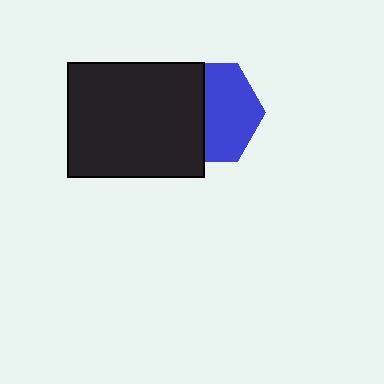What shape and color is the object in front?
The object in front is a black rectangle.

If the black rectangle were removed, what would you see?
You would see the complete blue hexagon.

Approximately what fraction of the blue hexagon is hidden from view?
Roughly 46% of the blue hexagon is hidden behind the black rectangle.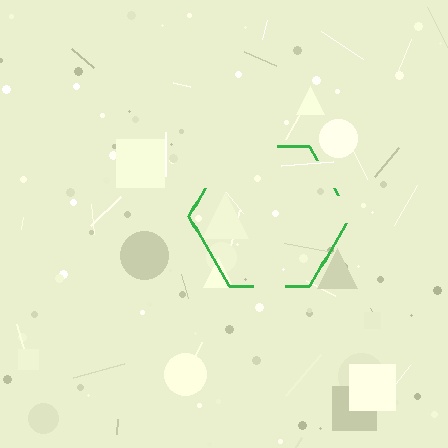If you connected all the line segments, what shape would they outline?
They would outline a hexagon.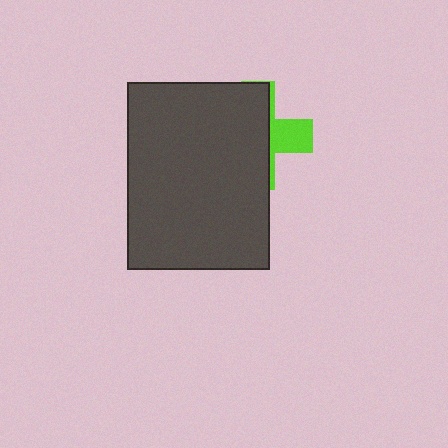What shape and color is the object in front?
The object in front is a dark gray rectangle.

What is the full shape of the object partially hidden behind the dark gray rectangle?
The partially hidden object is a lime cross.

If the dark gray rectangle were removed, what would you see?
You would see the complete lime cross.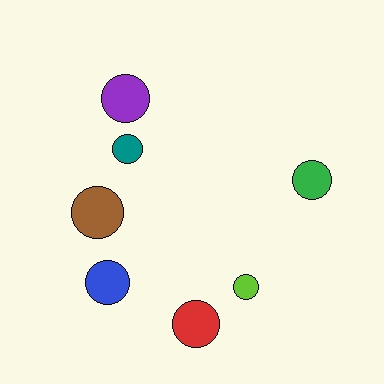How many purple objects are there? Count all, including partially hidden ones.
There is 1 purple object.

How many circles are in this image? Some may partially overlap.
There are 7 circles.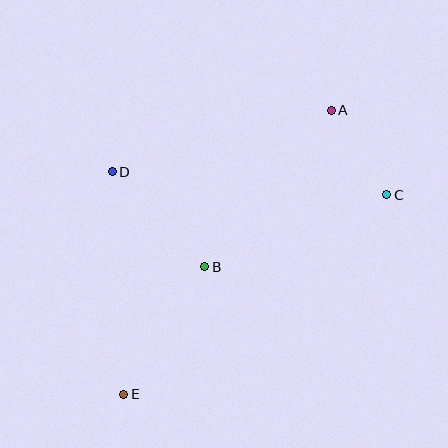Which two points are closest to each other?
Points A and C are closest to each other.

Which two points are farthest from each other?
Points A and E are farthest from each other.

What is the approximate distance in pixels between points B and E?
The distance between B and E is approximately 151 pixels.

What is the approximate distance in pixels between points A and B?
The distance between A and B is approximately 201 pixels.